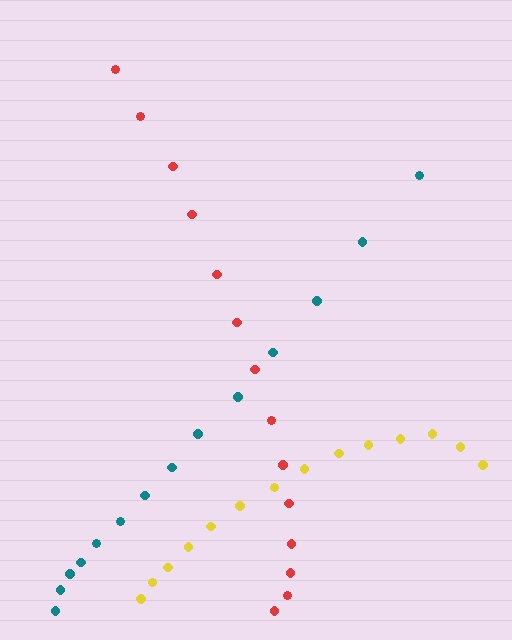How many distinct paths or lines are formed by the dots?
There are 3 distinct paths.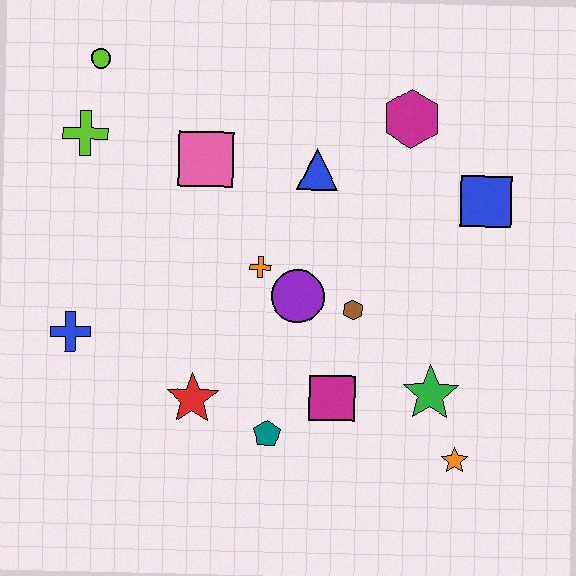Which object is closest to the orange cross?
The purple circle is closest to the orange cross.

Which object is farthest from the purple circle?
The lime circle is farthest from the purple circle.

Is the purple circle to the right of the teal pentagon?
Yes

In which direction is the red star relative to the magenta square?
The red star is to the left of the magenta square.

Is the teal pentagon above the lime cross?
No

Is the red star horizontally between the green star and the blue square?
No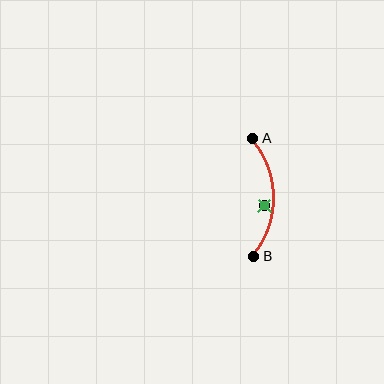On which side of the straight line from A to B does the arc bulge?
The arc bulges to the right of the straight line connecting A and B.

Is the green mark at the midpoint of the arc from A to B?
No — the green mark does not lie on the arc at all. It sits slightly inside the curve.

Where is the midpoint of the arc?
The arc midpoint is the point on the curve farthest from the straight line joining A and B. It sits to the right of that line.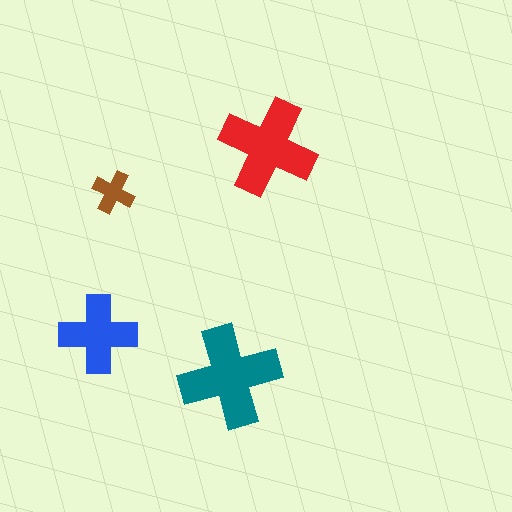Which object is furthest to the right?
The red cross is rightmost.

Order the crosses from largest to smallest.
the teal one, the red one, the blue one, the brown one.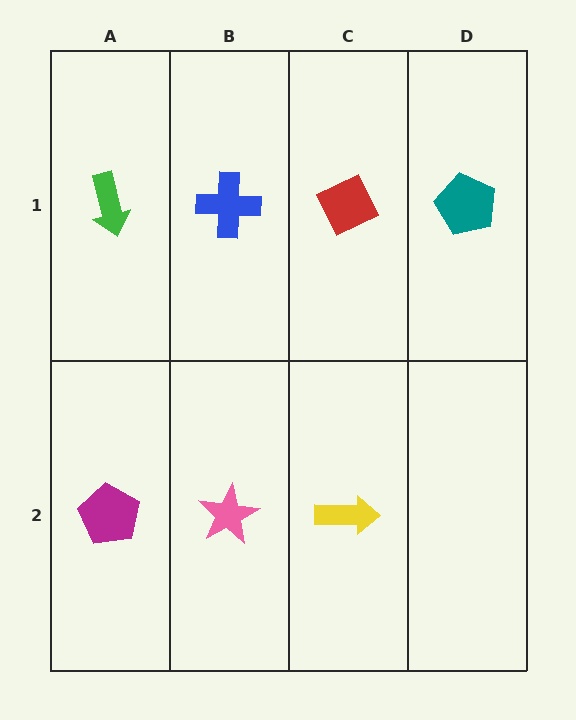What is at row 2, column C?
A yellow arrow.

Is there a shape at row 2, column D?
No, that cell is empty.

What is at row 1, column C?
A red diamond.